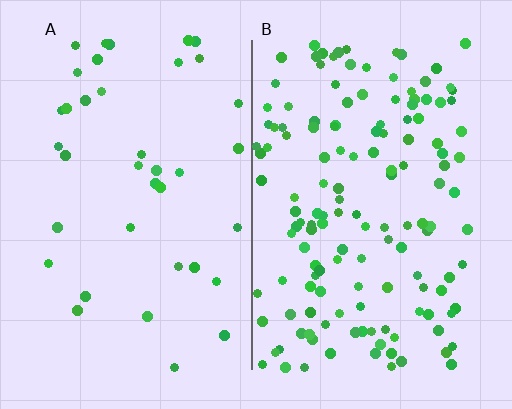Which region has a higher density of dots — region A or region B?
B (the right).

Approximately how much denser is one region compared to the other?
Approximately 3.8× — region B over region A.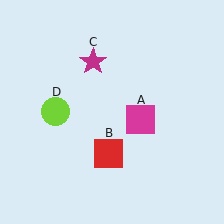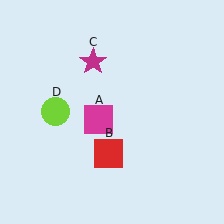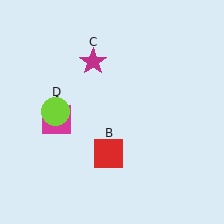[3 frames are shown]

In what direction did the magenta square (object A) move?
The magenta square (object A) moved left.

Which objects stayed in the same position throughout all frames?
Red square (object B) and magenta star (object C) and lime circle (object D) remained stationary.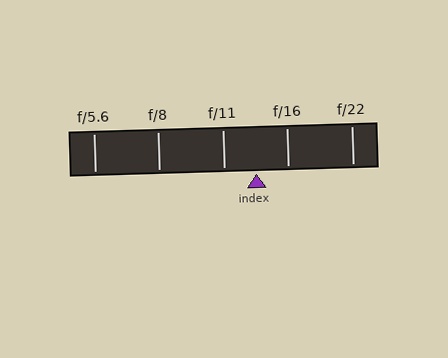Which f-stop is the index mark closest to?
The index mark is closest to f/16.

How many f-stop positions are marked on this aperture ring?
There are 5 f-stop positions marked.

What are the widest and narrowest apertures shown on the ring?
The widest aperture shown is f/5.6 and the narrowest is f/22.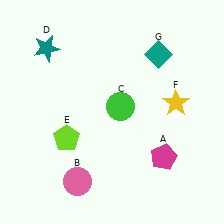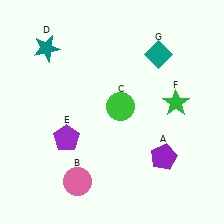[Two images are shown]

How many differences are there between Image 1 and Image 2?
There are 3 differences between the two images.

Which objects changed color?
A changed from magenta to purple. E changed from lime to purple. F changed from yellow to green.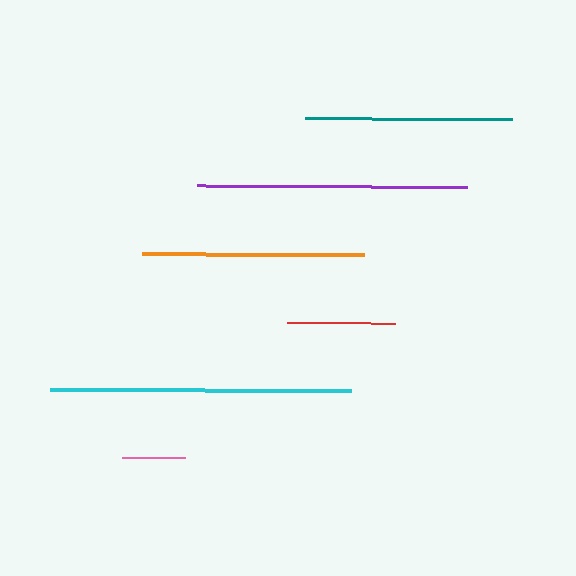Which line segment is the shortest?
The pink line is the shortest at approximately 63 pixels.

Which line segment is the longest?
The cyan line is the longest at approximately 301 pixels.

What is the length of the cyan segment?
The cyan segment is approximately 301 pixels long.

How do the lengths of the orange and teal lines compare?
The orange and teal lines are approximately the same length.